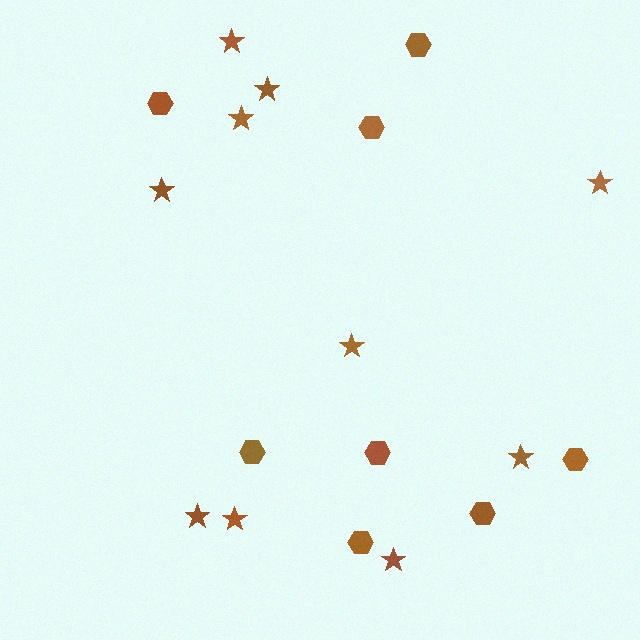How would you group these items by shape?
There are 2 groups: one group of stars (10) and one group of hexagons (8).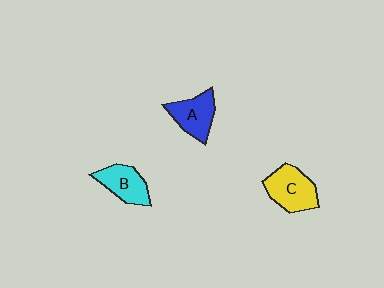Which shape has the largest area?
Shape C (yellow).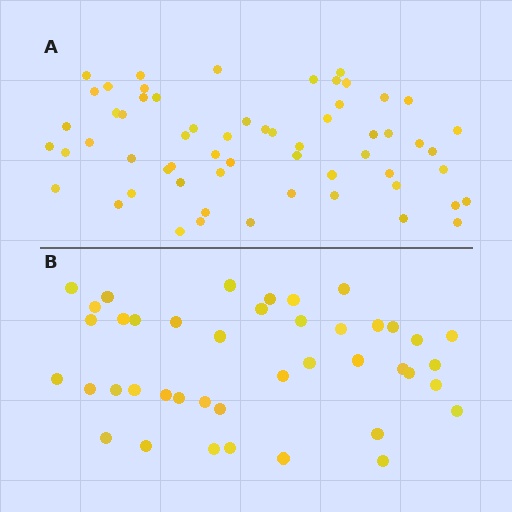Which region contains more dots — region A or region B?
Region A (the top region) has more dots.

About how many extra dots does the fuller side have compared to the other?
Region A has approximately 20 more dots than region B.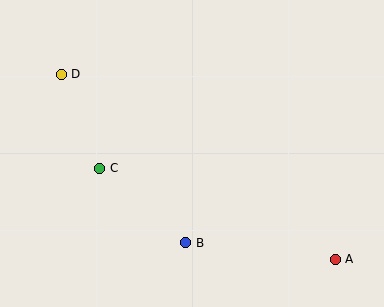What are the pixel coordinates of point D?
Point D is at (61, 74).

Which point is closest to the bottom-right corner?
Point A is closest to the bottom-right corner.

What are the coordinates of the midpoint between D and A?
The midpoint between D and A is at (198, 167).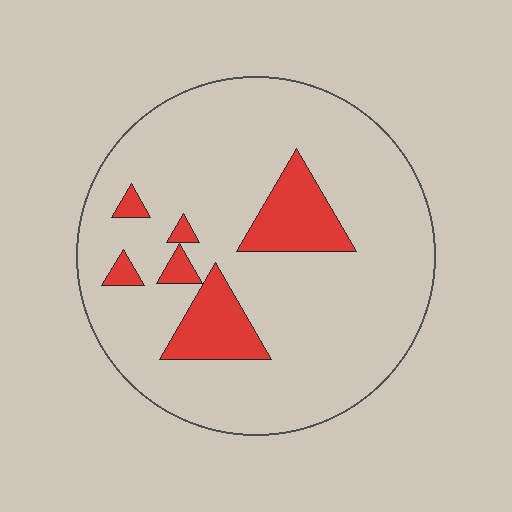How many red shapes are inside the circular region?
6.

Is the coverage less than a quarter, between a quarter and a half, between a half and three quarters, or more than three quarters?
Less than a quarter.